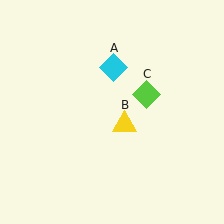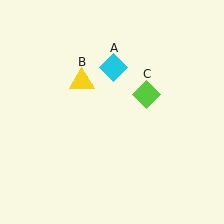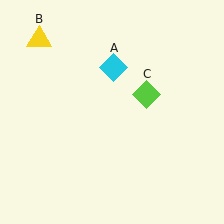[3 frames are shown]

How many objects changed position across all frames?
1 object changed position: yellow triangle (object B).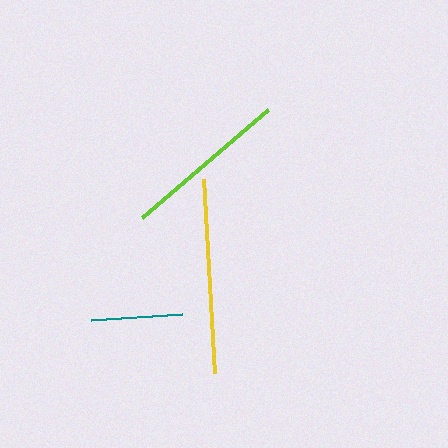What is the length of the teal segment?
The teal segment is approximately 91 pixels long.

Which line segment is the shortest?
The teal line is the shortest at approximately 91 pixels.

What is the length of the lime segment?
The lime segment is approximately 166 pixels long.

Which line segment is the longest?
The yellow line is the longest at approximately 194 pixels.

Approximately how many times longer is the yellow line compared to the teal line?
The yellow line is approximately 2.1 times the length of the teal line.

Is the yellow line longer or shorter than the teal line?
The yellow line is longer than the teal line.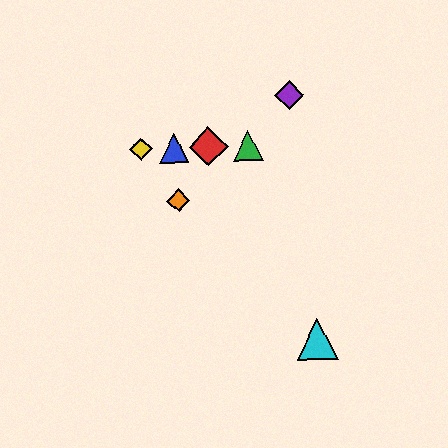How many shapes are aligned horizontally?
4 shapes (the red diamond, the blue triangle, the green triangle, the yellow diamond) are aligned horizontally.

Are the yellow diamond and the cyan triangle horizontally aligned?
No, the yellow diamond is at y≈149 and the cyan triangle is at y≈339.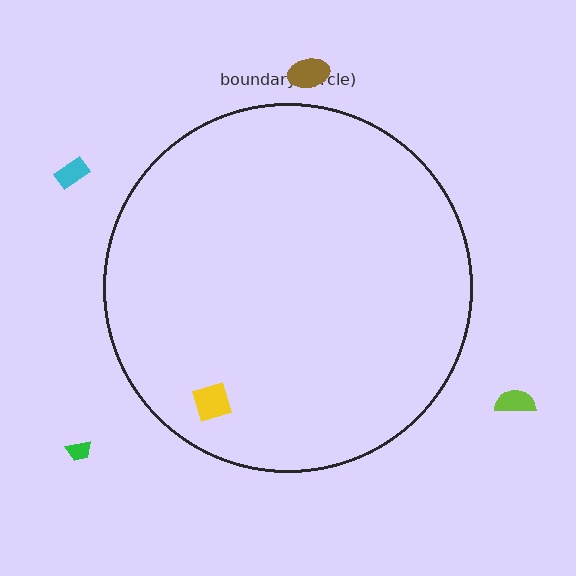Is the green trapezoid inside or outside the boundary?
Outside.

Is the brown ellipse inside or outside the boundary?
Outside.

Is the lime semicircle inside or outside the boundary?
Outside.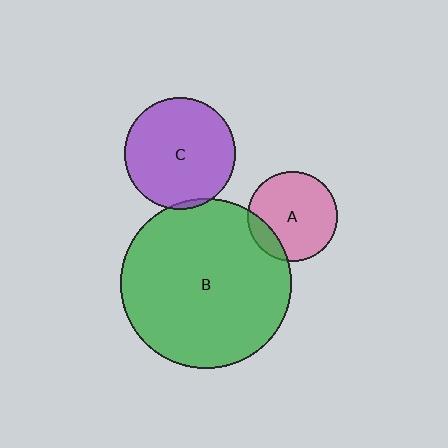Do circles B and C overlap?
Yes.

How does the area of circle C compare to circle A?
Approximately 1.5 times.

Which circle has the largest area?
Circle B (green).